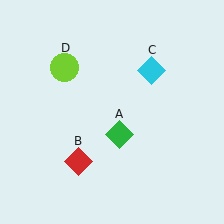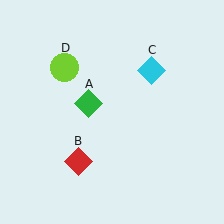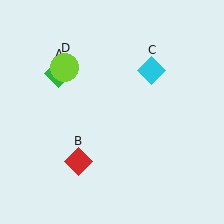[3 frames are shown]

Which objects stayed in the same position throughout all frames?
Red diamond (object B) and cyan diamond (object C) and lime circle (object D) remained stationary.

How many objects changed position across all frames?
1 object changed position: green diamond (object A).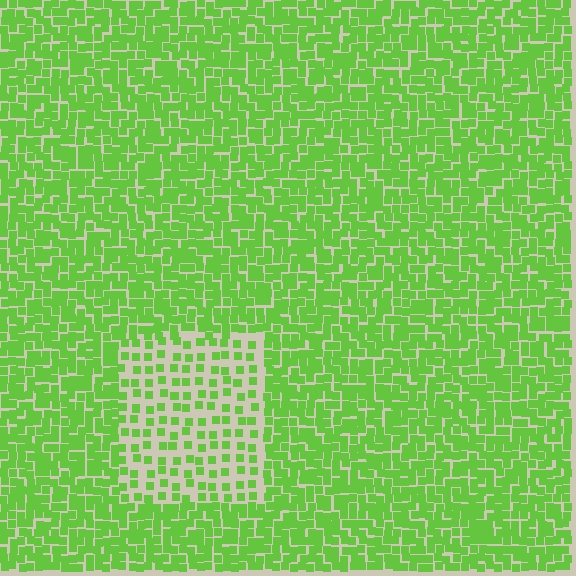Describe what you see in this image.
The image contains small lime elements arranged at two different densities. A rectangle-shaped region is visible where the elements are less densely packed than the surrounding area.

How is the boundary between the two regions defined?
The boundary is defined by a change in element density (approximately 2.3x ratio). All elements are the same color, size, and shape.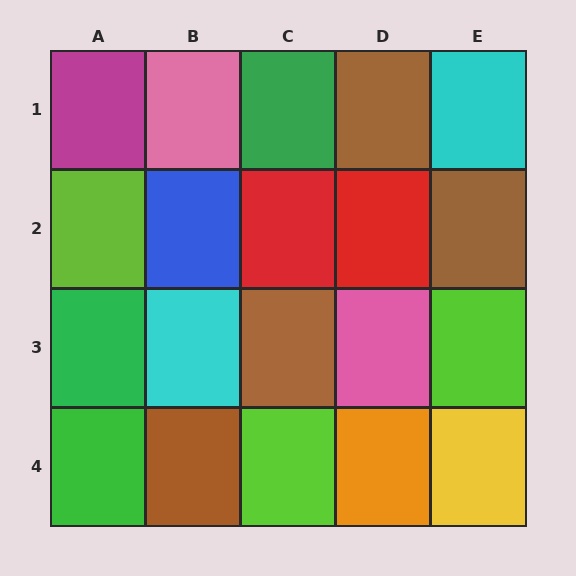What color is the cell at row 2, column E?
Brown.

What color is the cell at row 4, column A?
Green.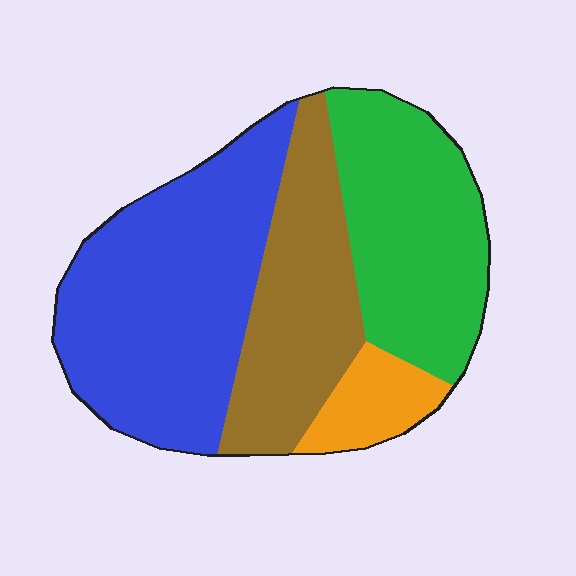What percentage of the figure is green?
Green takes up about one quarter (1/4) of the figure.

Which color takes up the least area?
Orange, at roughly 10%.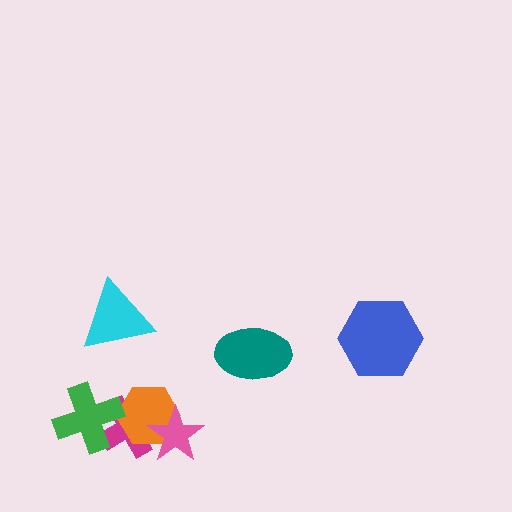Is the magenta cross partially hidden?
Yes, it is partially covered by another shape.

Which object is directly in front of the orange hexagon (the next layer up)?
The green cross is directly in front of the orange hexagon.